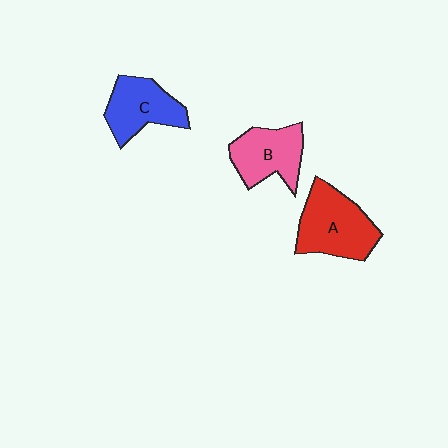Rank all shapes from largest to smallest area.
From largest to smallest: A (red), B (pink), C (blue).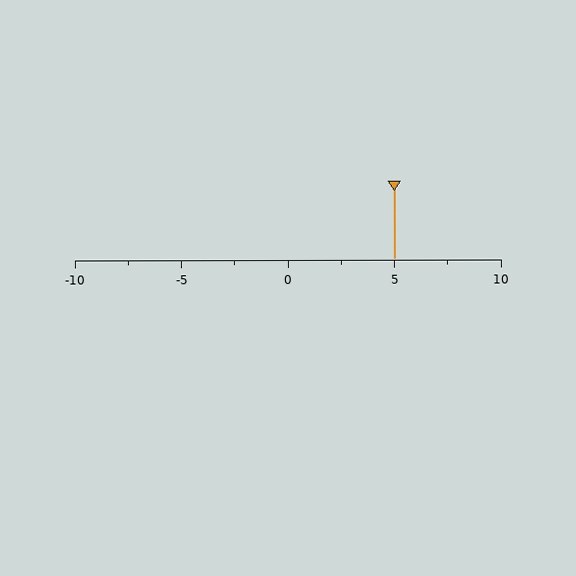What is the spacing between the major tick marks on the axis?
The major ticks are spaced 5 apart.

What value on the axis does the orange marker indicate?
The marker indicates approximately 5.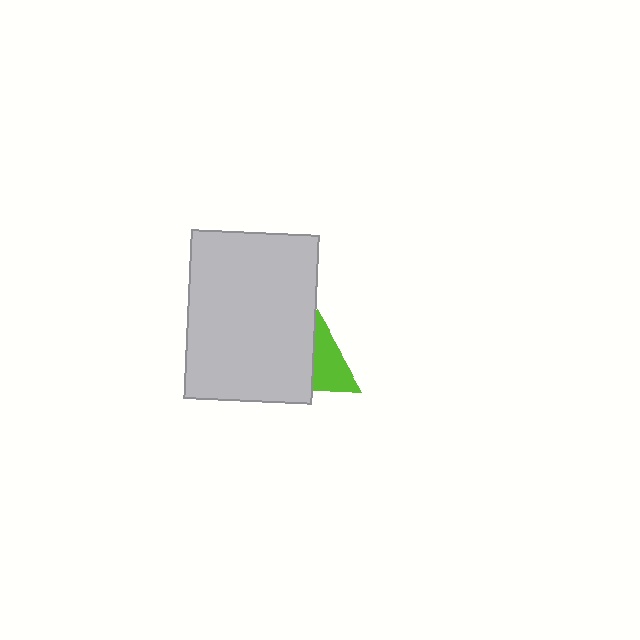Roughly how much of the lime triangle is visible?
About half of it is visible (roughly 54%).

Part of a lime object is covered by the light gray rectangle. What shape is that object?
It is a triangle.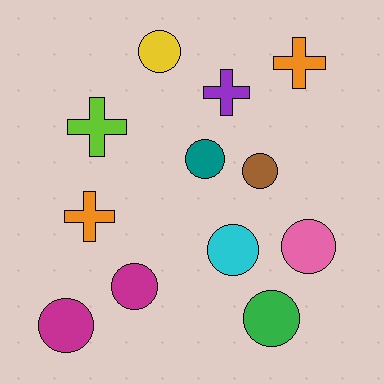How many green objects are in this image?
There is 1 green object.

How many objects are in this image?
There are 12 objects.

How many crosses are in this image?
There are 4 crosses.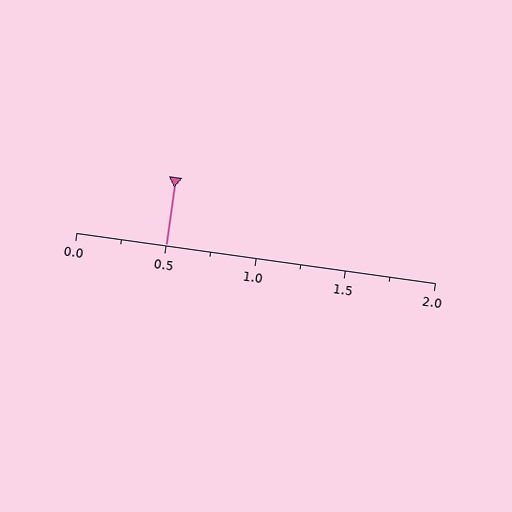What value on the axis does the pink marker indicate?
The marker indicates approximately 0.5.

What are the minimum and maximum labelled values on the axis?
The axis runs from 0.0 to 2.0.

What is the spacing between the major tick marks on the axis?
The major ticks are spaced 0.5 apart.